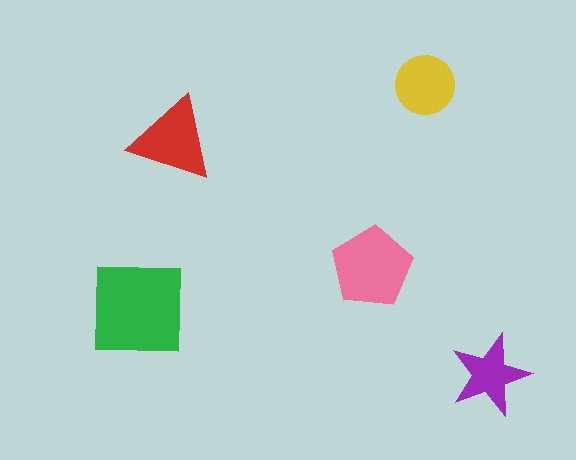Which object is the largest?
The green square.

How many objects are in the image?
There are 5 objects in the image.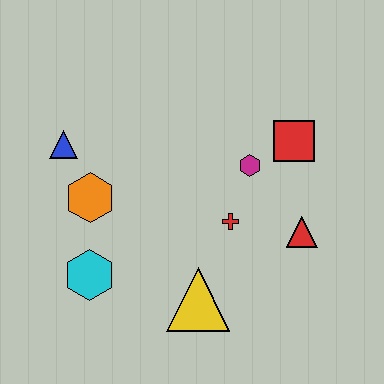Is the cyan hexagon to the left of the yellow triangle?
Yes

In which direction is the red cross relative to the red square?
The red cross is below the red square.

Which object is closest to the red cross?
The magenta hexagon is closest to the red cross.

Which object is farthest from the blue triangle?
The red triangle is farthest from the blue triangle.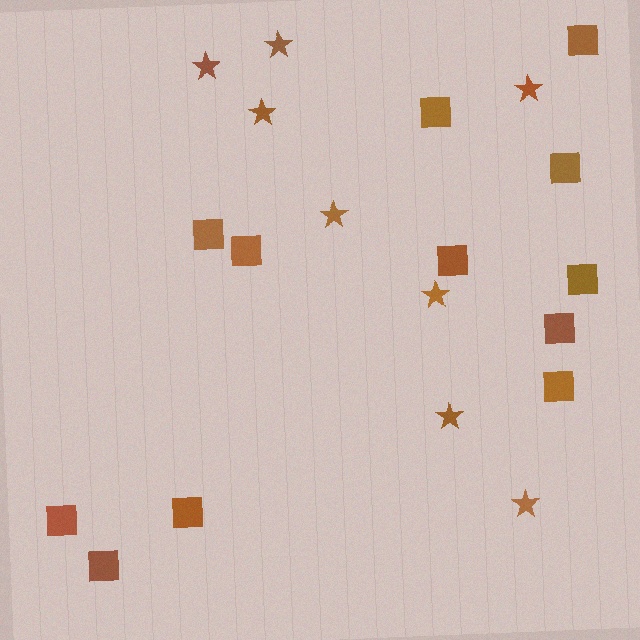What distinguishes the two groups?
There are 2 groups: one group of squares (12) and one group of stars (8).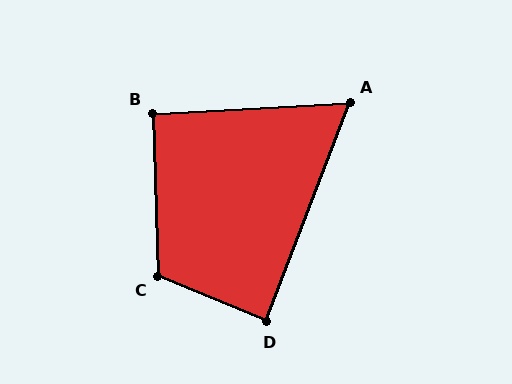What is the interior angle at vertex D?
Approximately 89 degrees (approximately right).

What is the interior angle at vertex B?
Approximately 91 degrees (approximately right).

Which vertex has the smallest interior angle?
A, at approximately 66 degrees.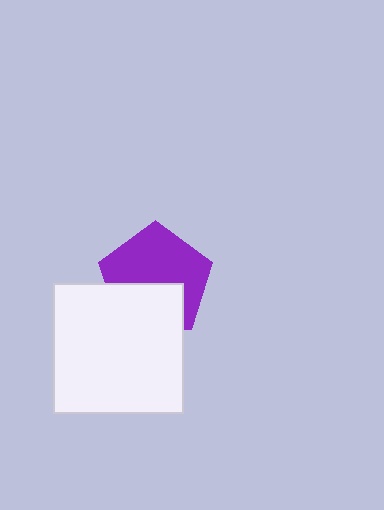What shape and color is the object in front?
The object in front is a white square.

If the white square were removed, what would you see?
You would see the complete purple pentagon.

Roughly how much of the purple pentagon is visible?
About half of it is visible (roughly 62%).